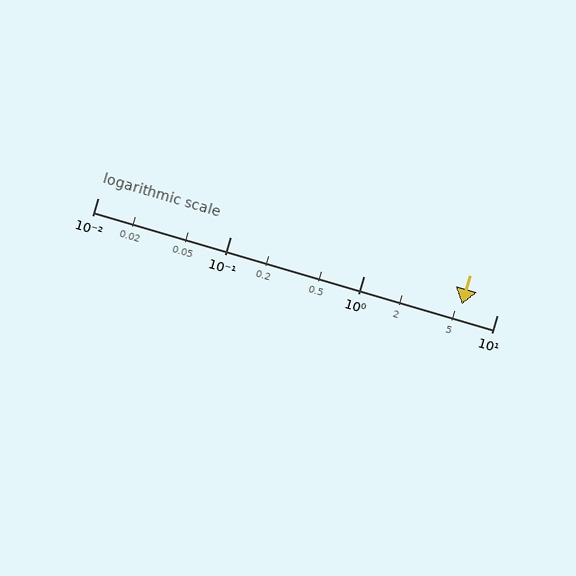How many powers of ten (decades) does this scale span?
The scale spans 3 decades, from 0.01 to 10.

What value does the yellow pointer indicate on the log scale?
The pointer indicates approximately 5.5.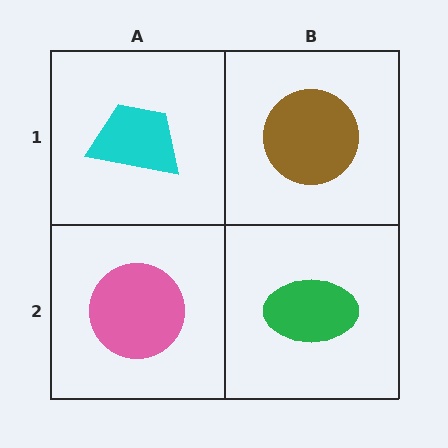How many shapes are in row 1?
2 shapes.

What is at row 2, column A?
A pink circle.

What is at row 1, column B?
A brown circle.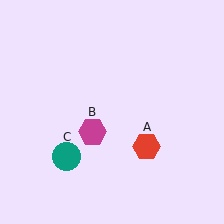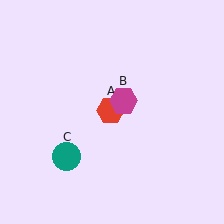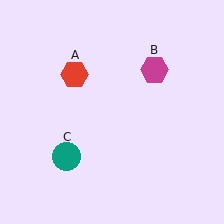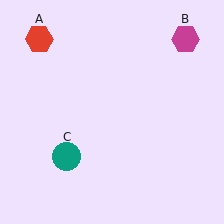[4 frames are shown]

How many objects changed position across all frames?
2 objects changed position: red hexagon (object A), magenta hexagon (object B).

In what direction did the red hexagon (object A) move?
The red hexagon (object A) moved up and to the left.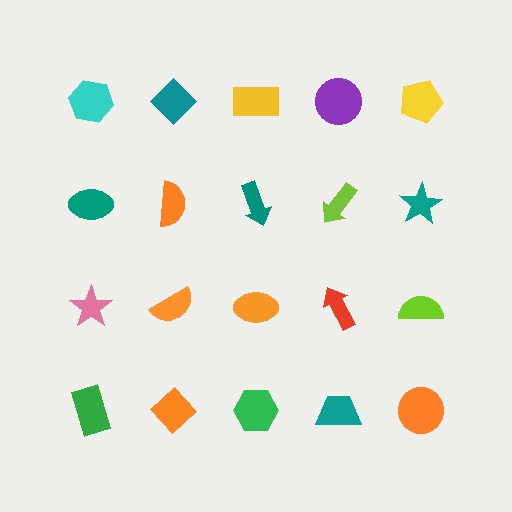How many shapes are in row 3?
5 shapes.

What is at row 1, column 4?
A purple circle.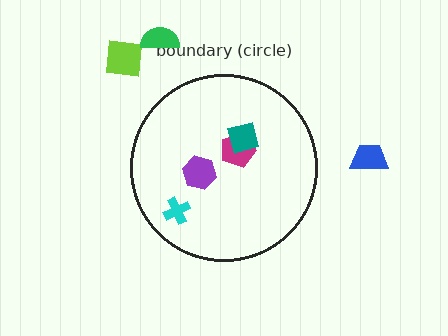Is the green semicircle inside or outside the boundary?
Outside.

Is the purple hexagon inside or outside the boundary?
Inside.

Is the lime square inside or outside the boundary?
Outside.